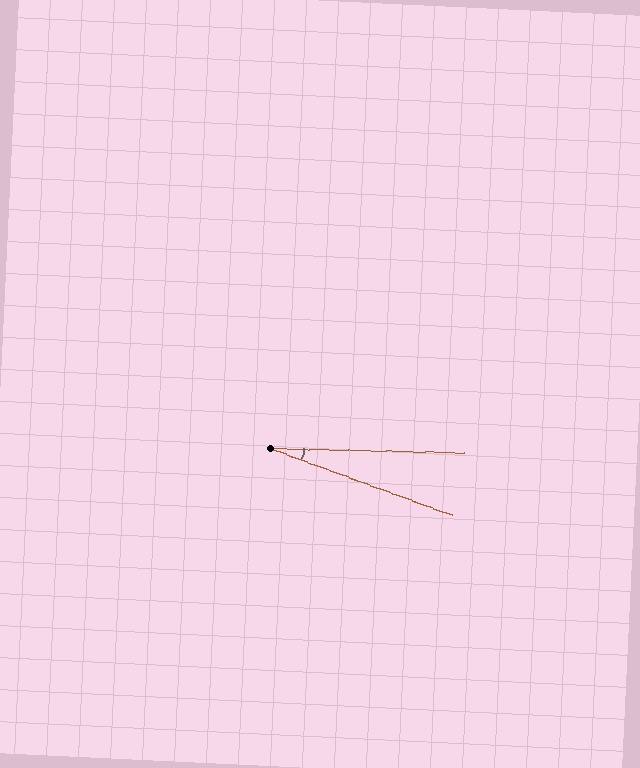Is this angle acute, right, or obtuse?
It is acute.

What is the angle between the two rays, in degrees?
Approximately 19 degrees.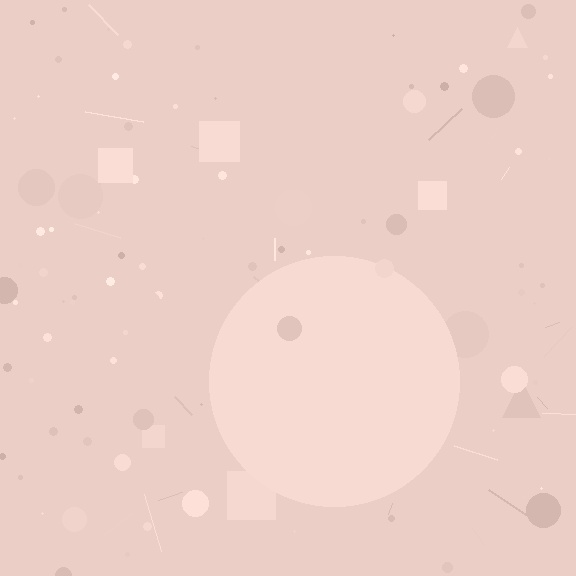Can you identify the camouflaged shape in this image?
The camouflaged shape is a circle.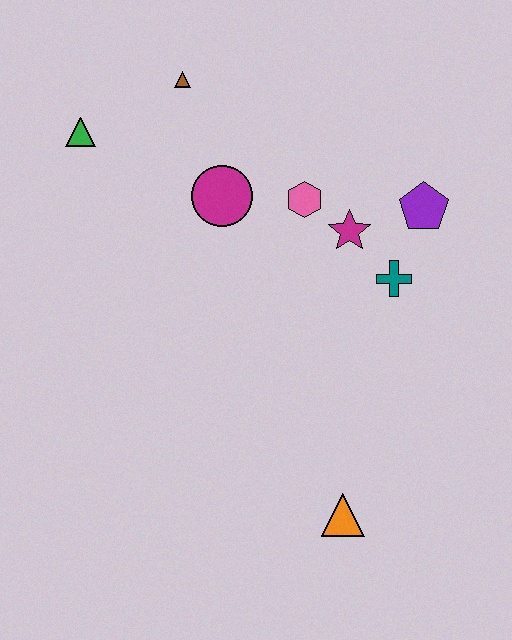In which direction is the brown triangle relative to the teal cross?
The brown triangle is to the left of the teal cross.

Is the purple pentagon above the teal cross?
Yes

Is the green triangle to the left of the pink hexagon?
Yes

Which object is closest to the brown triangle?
The green triangle is closest to the brown triangle.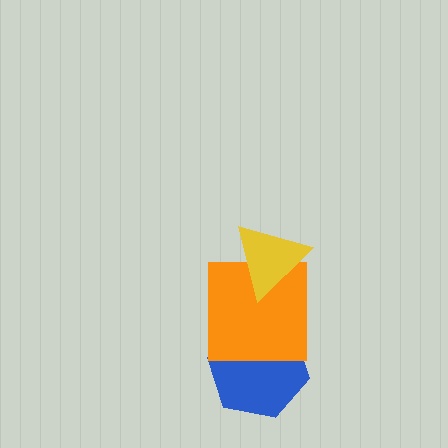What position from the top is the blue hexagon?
The blue hexagon is 3rd from the top.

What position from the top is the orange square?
The orange square is 2nd from the top.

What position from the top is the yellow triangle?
The yellow triangle is 1st from the top.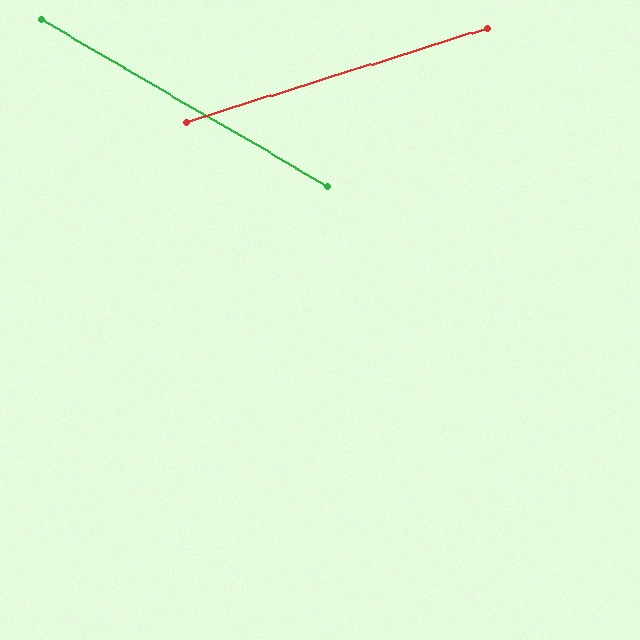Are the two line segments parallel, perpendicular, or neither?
Neither parallel nor perpendicular — they differ by about 47°.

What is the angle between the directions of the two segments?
Approximately 47 degrees.